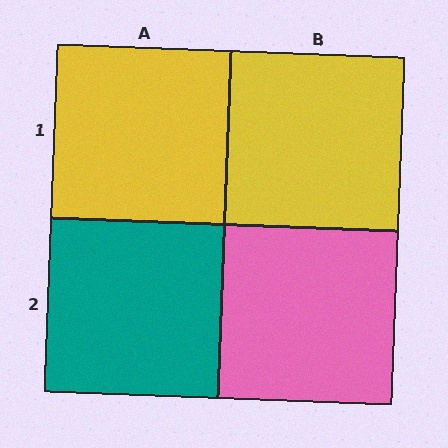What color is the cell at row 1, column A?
Yellow.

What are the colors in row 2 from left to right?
Teal, pink.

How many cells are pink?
1 cell is pink.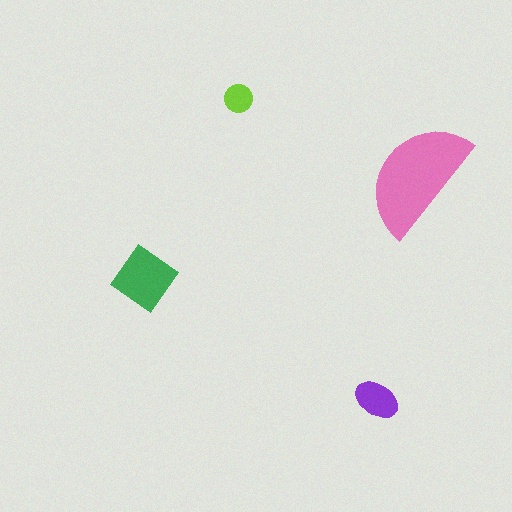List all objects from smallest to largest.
The lime circle, the purple ellipse, the green diamond, the pink semicircle.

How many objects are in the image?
There are 4 objects in the image.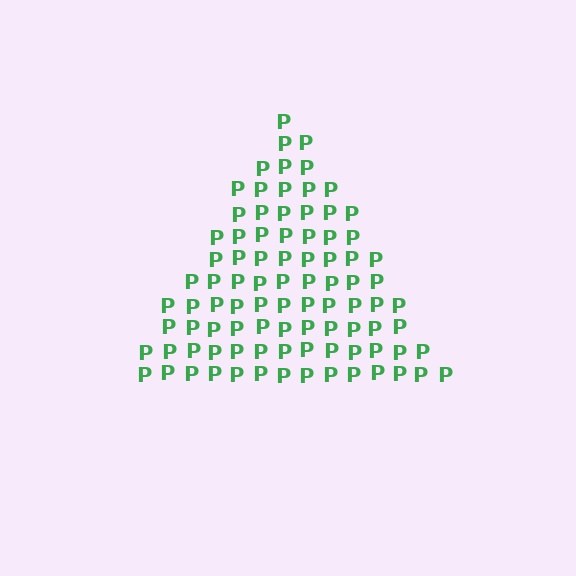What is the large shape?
The large shape is a triangle.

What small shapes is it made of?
It is made of small letter P's.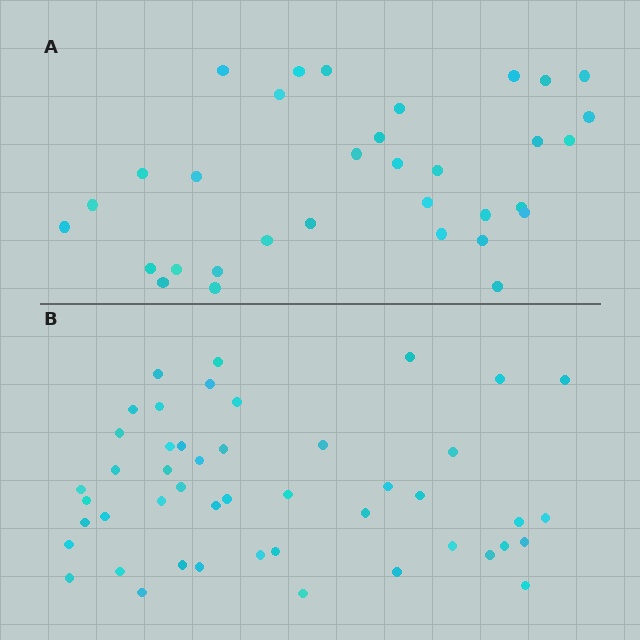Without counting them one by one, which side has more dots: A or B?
Region B (the bottom region) has more dots.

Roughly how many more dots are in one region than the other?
Region B has approximately 15 more dots than region A.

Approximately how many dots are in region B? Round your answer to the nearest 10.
About 50 dots. (The exact count is 47, which rounds to 50.)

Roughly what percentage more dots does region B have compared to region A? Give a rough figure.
About 40% more.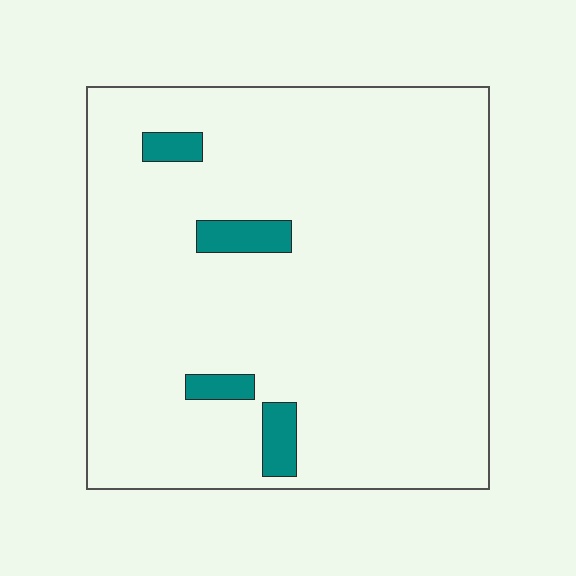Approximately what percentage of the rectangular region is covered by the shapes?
Approximately 5%.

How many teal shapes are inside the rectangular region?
4.